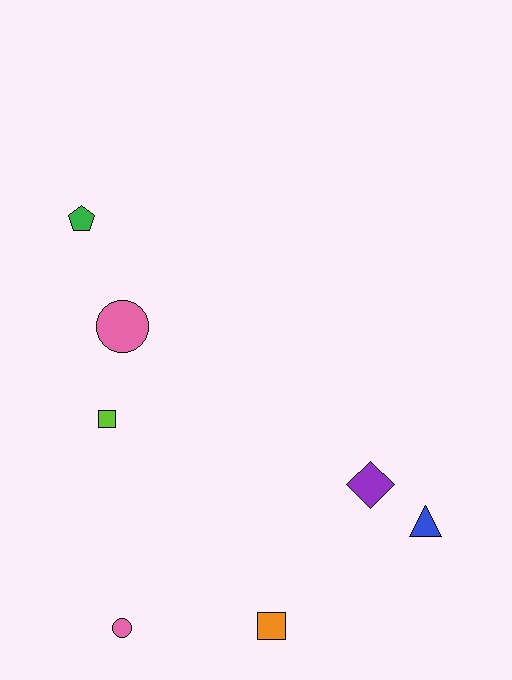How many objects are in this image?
There are 7 objects.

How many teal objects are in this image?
There are no teal objects.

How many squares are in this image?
There are 2 squares.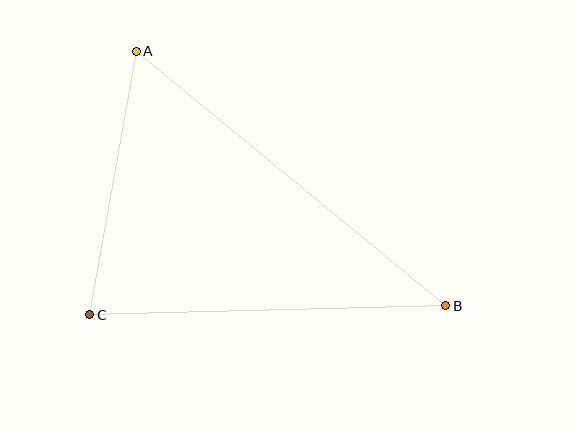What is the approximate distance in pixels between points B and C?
The distance between B and C is approximately 356 pixels.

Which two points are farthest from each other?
Points A and B are farthest from each other.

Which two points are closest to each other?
Points A and C are closest to each other.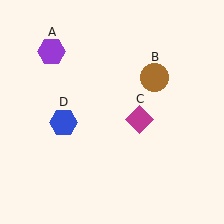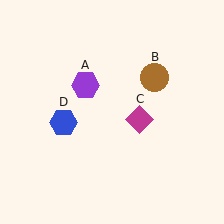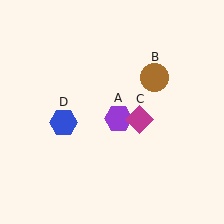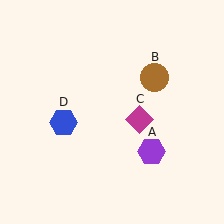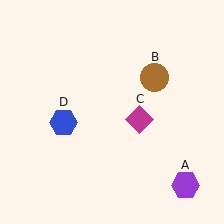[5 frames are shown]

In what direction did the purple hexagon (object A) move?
The purple hexagon (object A) moved down and to the right.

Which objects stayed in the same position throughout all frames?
Brown circle (object B) and magenta diamond (object C) and blue hexagon (object D) remained stationary.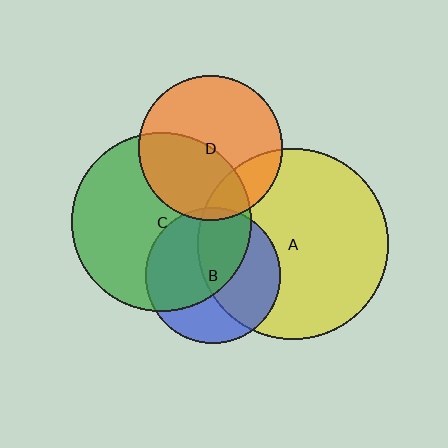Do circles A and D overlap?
Yes.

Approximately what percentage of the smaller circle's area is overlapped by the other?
Approximately 20%.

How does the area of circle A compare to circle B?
Approximately 2.0 times.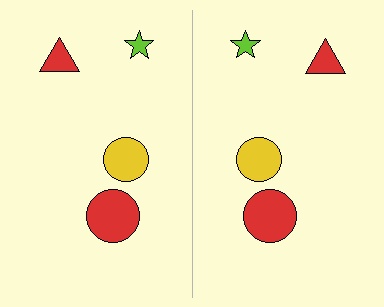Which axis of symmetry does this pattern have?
The pattern has a vertical axis of symmetry running through the center of the image.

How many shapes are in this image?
There are 8 shapes in this image.